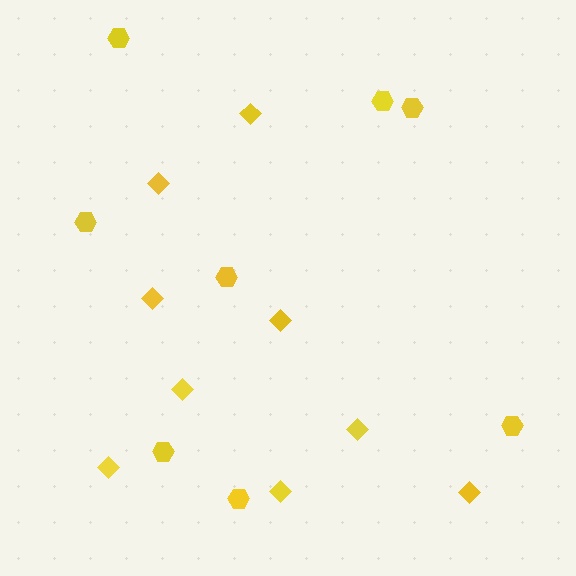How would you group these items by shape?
There are 2 groups: one group of hexagons (8) and one group of diamonds (9).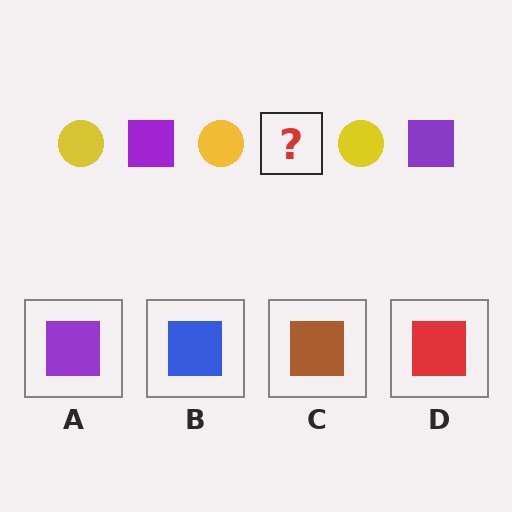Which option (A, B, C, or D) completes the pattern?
A.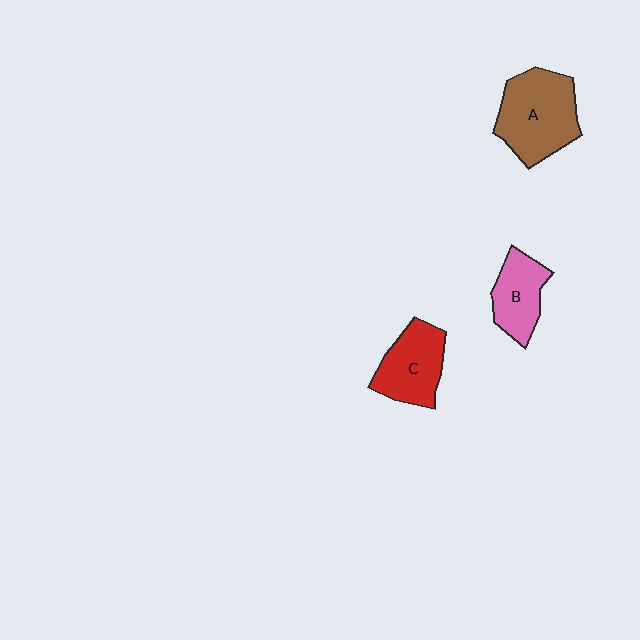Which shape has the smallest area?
Shape B (pink).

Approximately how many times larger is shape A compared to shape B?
Approximately 1.6 times.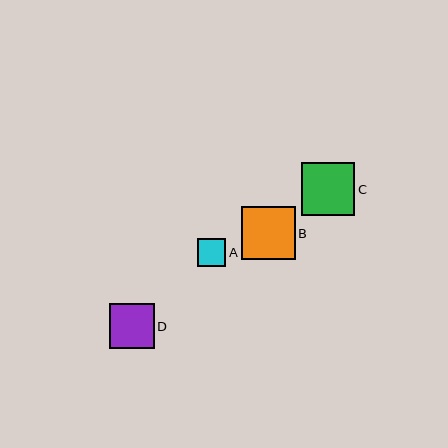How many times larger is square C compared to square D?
Square C is approximately 1.2 times the size of square D.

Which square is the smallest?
Square A is the smallest with a size of approximately 28 pixels.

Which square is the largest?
Square B is the largest with a size of approximately 54 pixels.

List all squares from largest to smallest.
From largest to smallest: B, C, D, A.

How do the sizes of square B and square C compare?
Square B and square C are approximately the same size.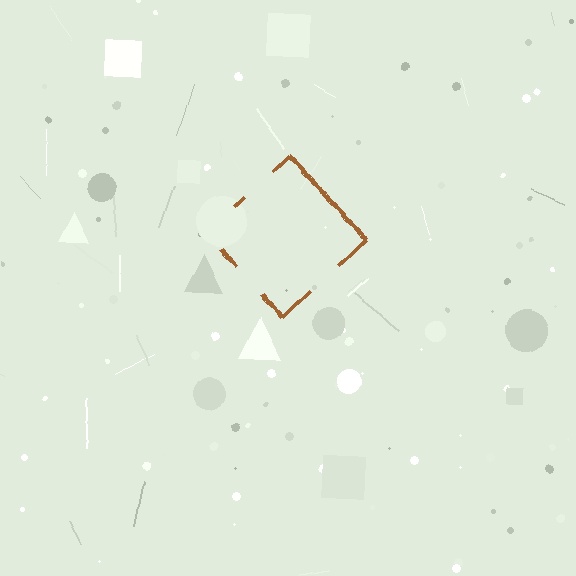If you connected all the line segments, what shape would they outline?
They would outline a diamond.